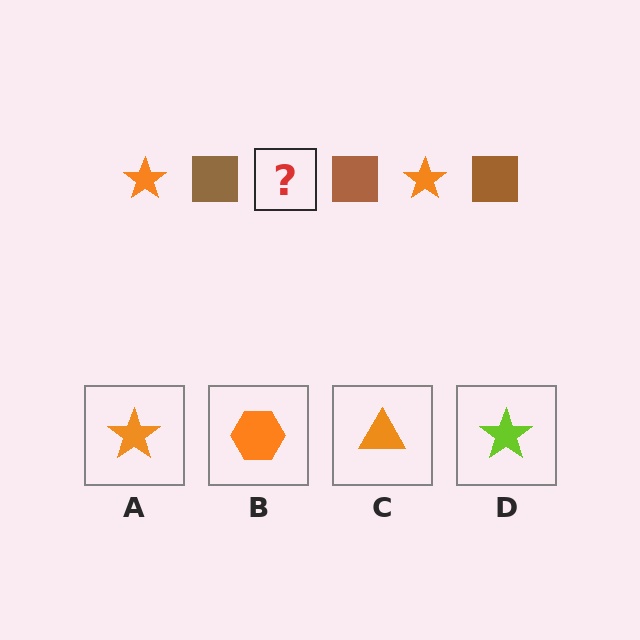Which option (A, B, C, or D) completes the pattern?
A.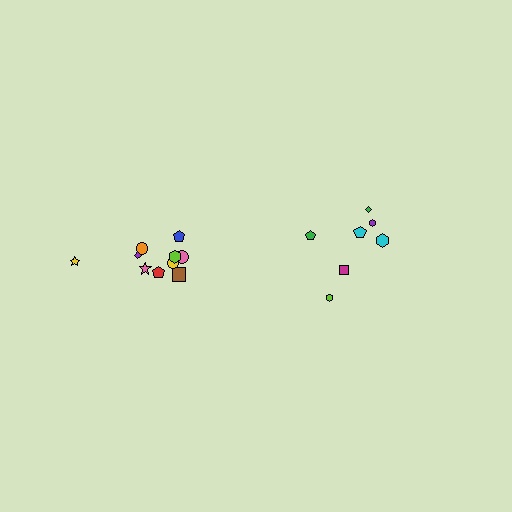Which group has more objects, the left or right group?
The left group.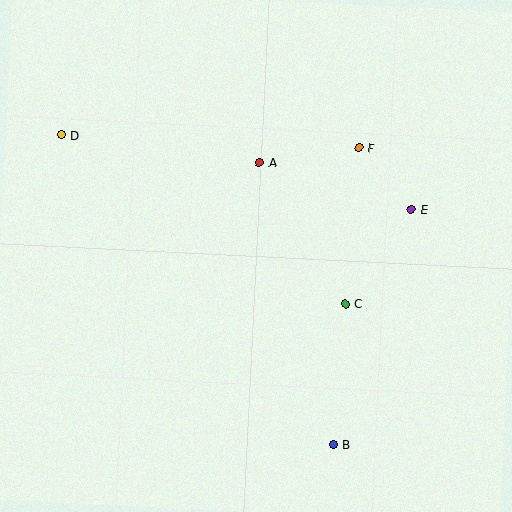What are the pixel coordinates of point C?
Point C is at (345, 304).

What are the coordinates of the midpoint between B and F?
The midpoint between B and F is at (346, 296).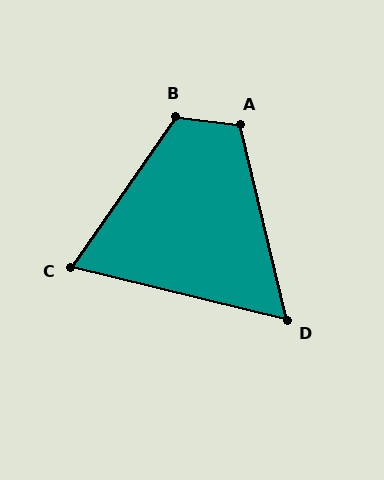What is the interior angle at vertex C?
Approximately 69 degrees (acute).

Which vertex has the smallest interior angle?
D, at approximately 63 degrees.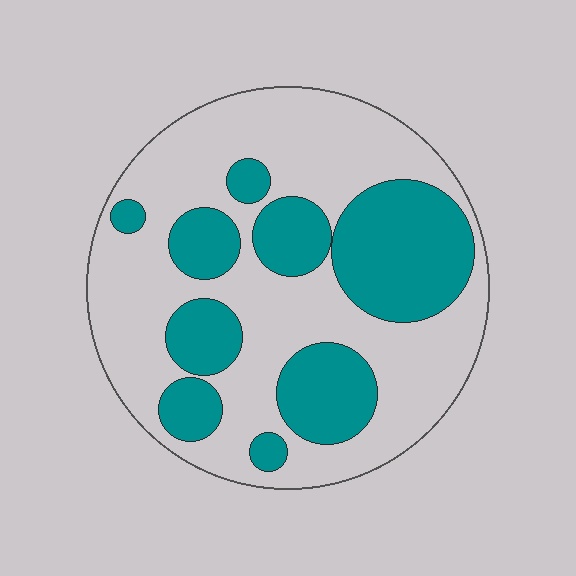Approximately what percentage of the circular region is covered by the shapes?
Approximately 35%.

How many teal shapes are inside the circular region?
9.